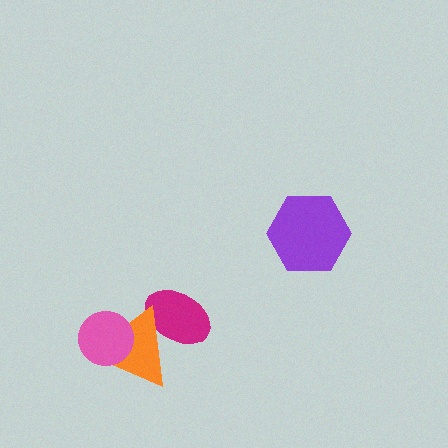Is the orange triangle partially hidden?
Yes, it is partially covered by another shape.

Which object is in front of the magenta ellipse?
The orange triangle is in front of the magenta ellipse.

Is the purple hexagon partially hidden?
No, no other shape covers it.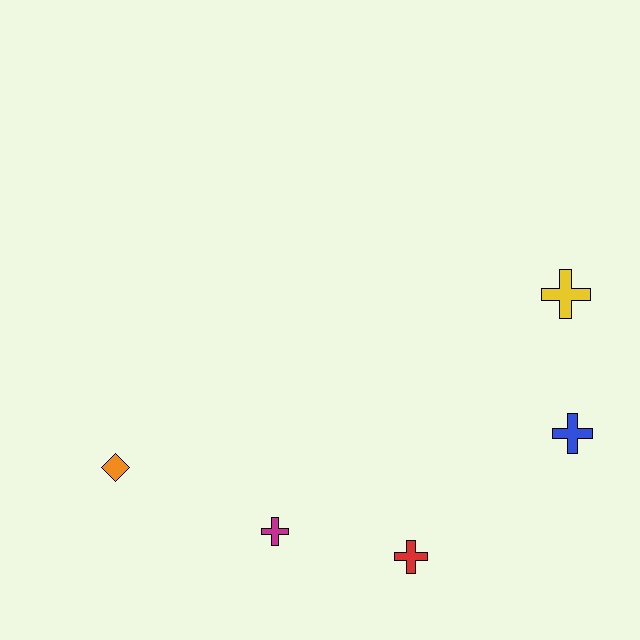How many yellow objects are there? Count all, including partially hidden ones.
There is 1 yellow object.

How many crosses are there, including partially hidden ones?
There are 4 crosses.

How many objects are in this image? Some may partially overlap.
There are 5 objects.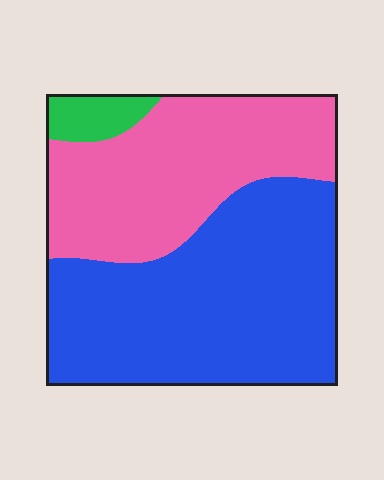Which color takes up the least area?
Green, at roughly 5%.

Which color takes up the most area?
Blue, at roughly 55%.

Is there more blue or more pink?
Blue.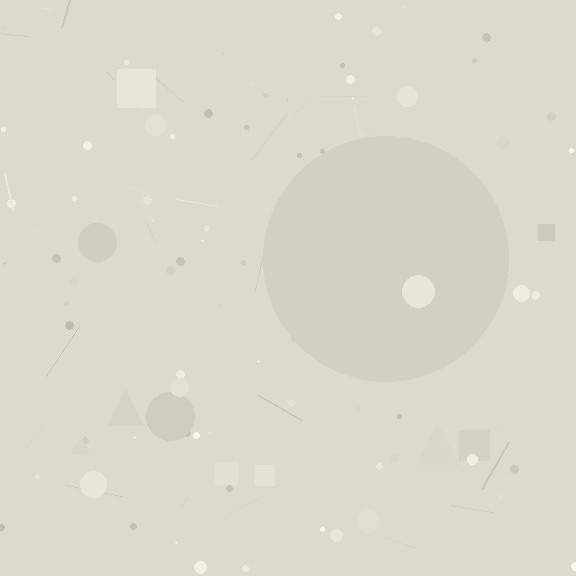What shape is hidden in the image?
A circle is hidden in the image.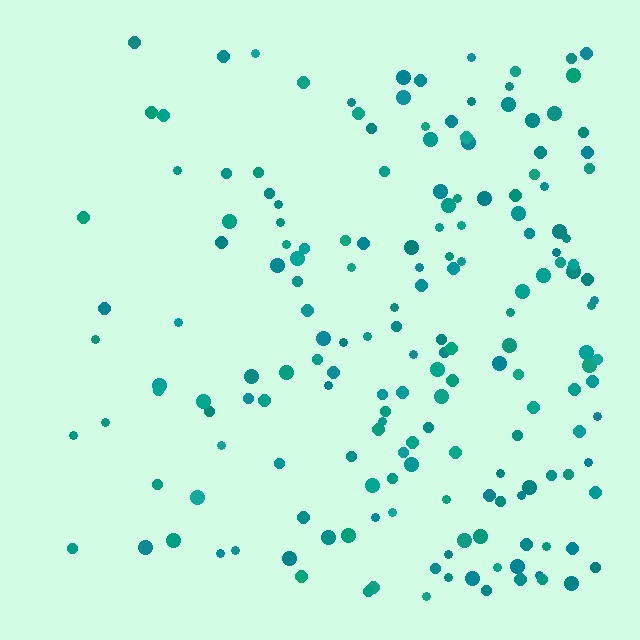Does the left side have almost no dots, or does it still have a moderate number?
Still a moderate number, just noticeably fewer than the right.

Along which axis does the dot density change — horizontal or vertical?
Horizontal.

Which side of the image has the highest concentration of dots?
The right.